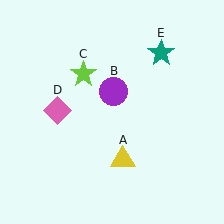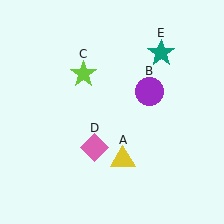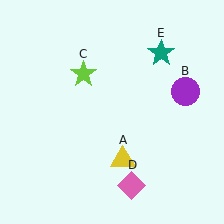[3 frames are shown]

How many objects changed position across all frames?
2 objects changed position: purple circle (object B), pink diamond (object D).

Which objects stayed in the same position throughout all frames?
Yellow triangle (object A) and lime star (object C) and teal star (object E) remained stationary.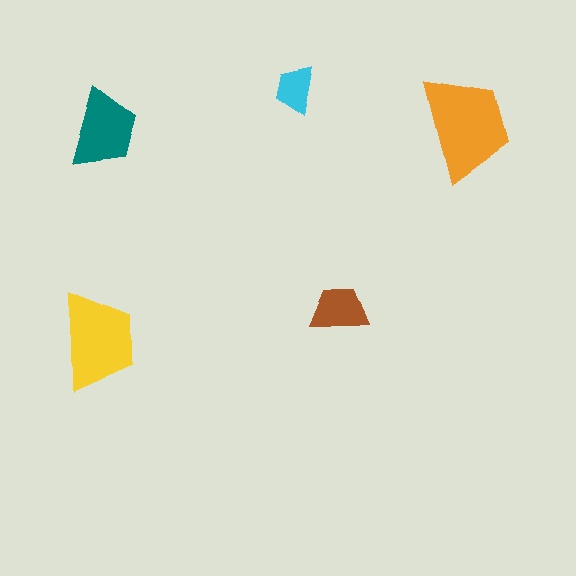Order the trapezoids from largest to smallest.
the orange one, the yellow one, the teal one, the brown one, the cyan one.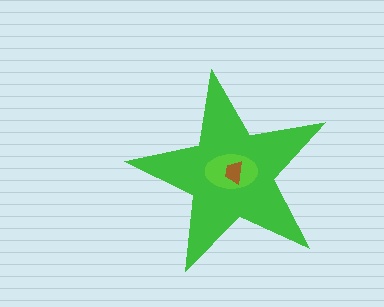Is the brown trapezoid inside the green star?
Yes.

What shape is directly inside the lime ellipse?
The brown trapezoid.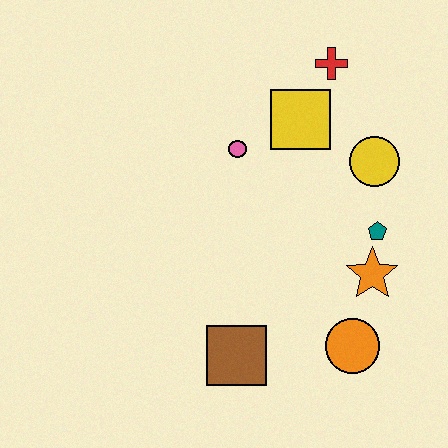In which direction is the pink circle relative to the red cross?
The pink circle is to the left of the red cross.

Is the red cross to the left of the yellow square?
No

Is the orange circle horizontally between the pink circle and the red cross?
No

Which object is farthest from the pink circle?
The orange circle is farthest from the pink circle.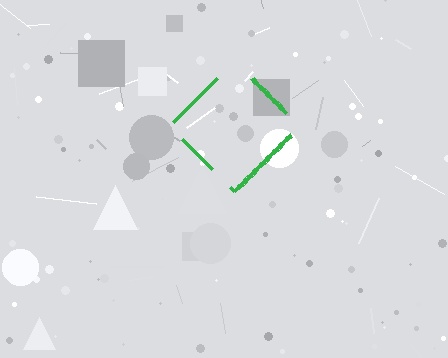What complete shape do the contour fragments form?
The contour fragments form a diamond.